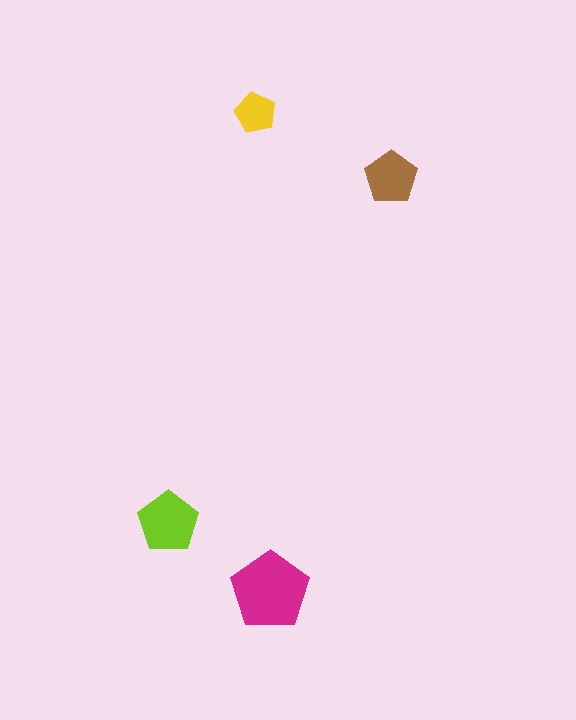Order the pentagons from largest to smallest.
the magenta one, the lime one, the brown one, the yellow one.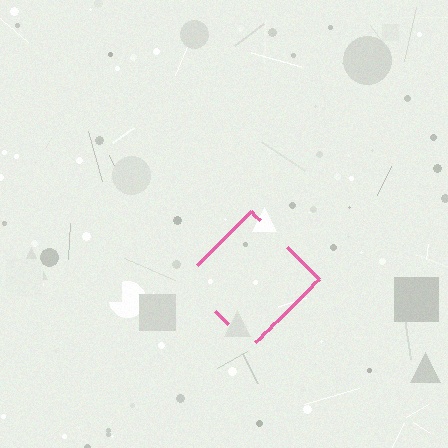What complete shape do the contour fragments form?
The contour fragments form a diamond.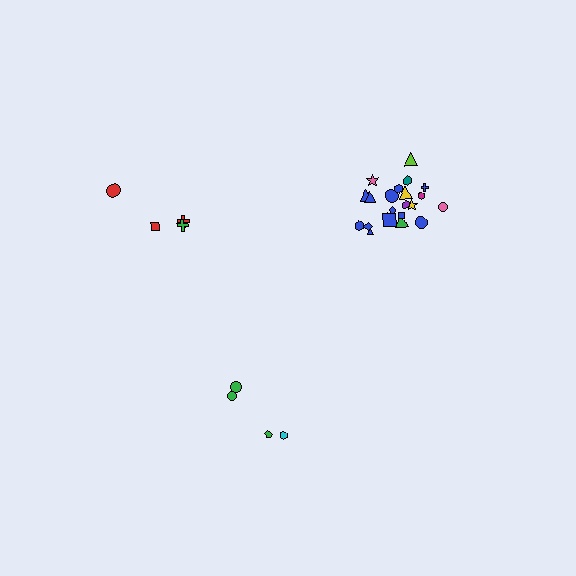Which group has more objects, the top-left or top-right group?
The top-right group.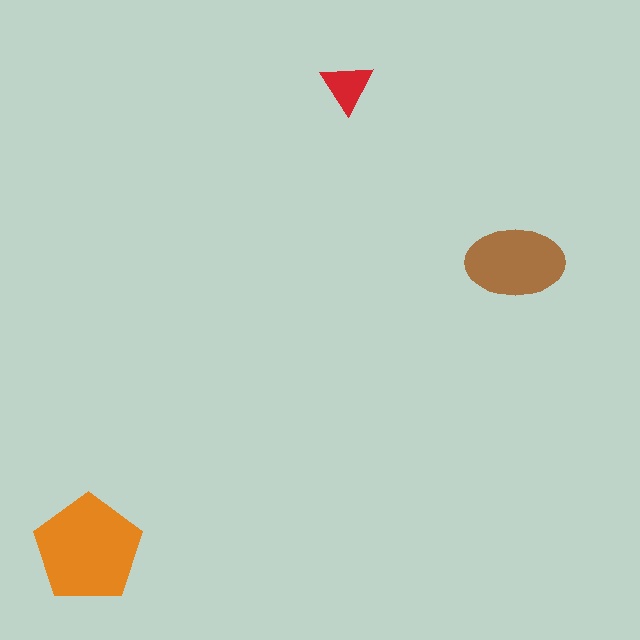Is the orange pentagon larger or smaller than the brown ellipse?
Larger.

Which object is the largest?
The orange pentagon.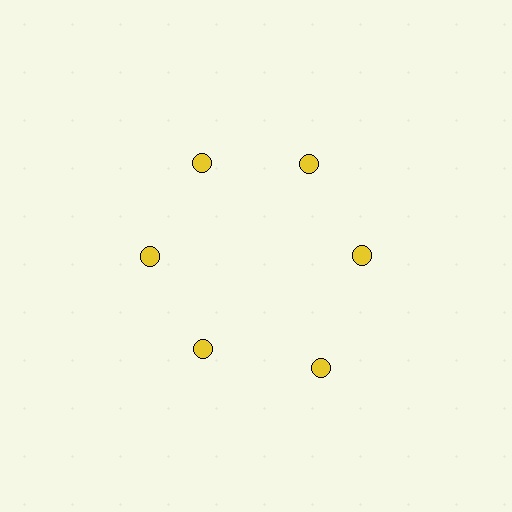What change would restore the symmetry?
The symmetry would be restored by moving it inward, back onto the ring so that all 6 circles sit at equal angles and equal distance from the center.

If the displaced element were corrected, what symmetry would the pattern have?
It would have 6-fold rotational symmetry — the pattern would map onto itself every 60 degrees.